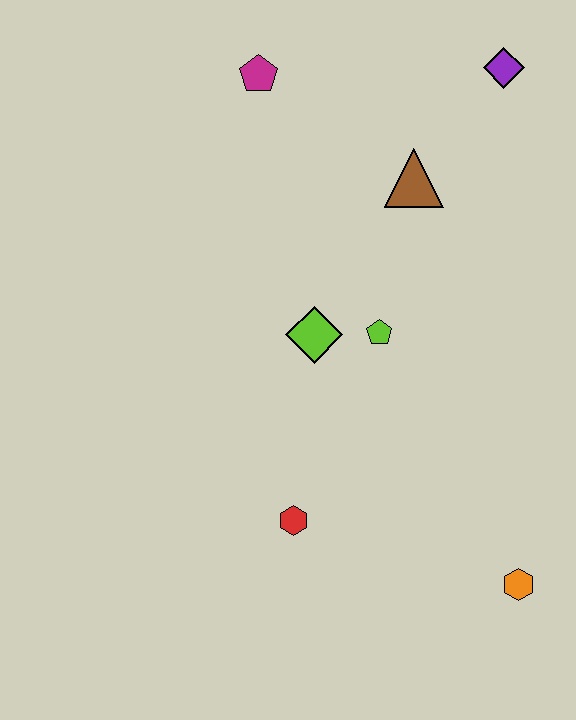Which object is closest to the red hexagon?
The lime diamond is closest to the red hexagon.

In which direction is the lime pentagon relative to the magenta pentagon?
The lime pentagon is below the magenta pentagon.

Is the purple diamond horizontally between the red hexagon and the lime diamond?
No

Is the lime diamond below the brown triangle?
Yes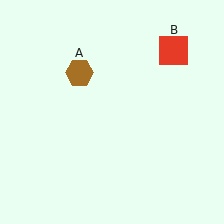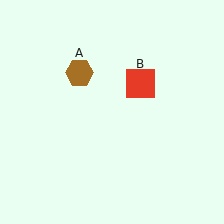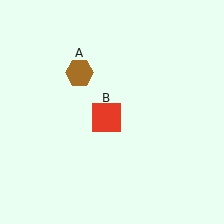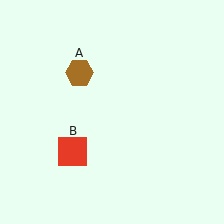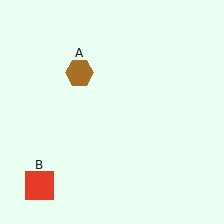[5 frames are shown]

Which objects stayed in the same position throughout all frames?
Brown hexagon (object A) remained stationary.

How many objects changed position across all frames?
1 object changed position: red square (object B).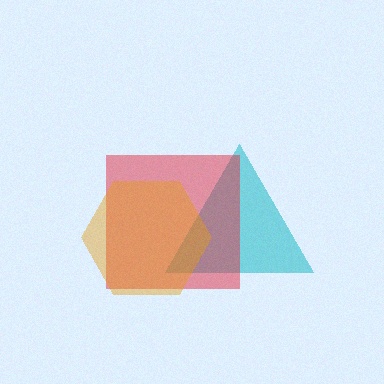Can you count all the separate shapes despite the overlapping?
Yes, there are 3 separate shapes.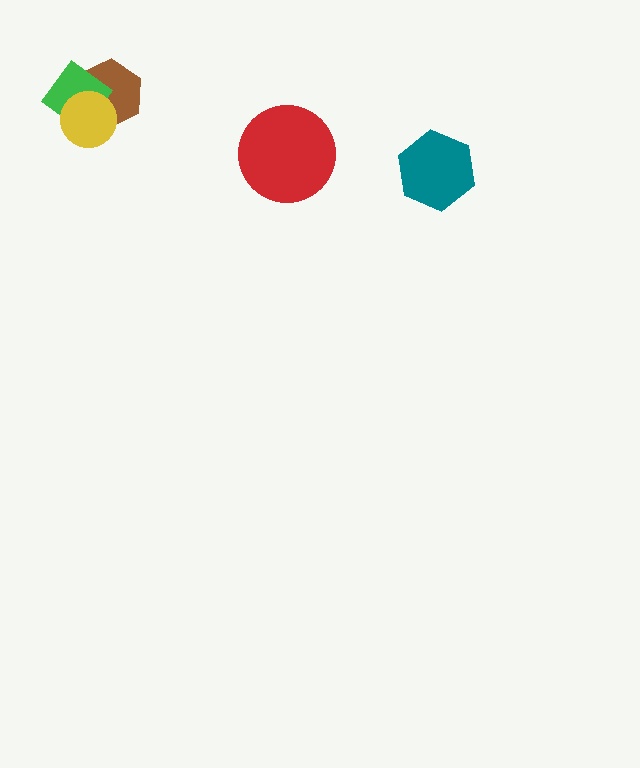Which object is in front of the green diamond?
The yellow circle is in front of the green diamond.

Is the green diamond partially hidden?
Yes, it is partially covered by another shape.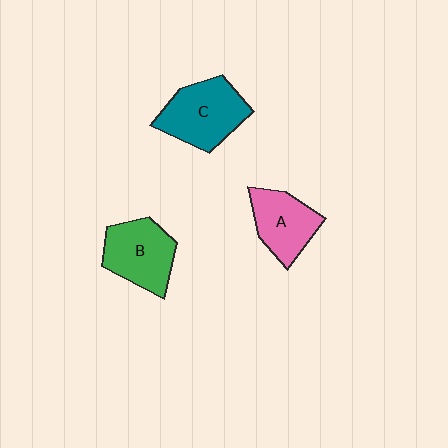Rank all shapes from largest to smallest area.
From largest to smallest: C (teal), B (green), A (pink).